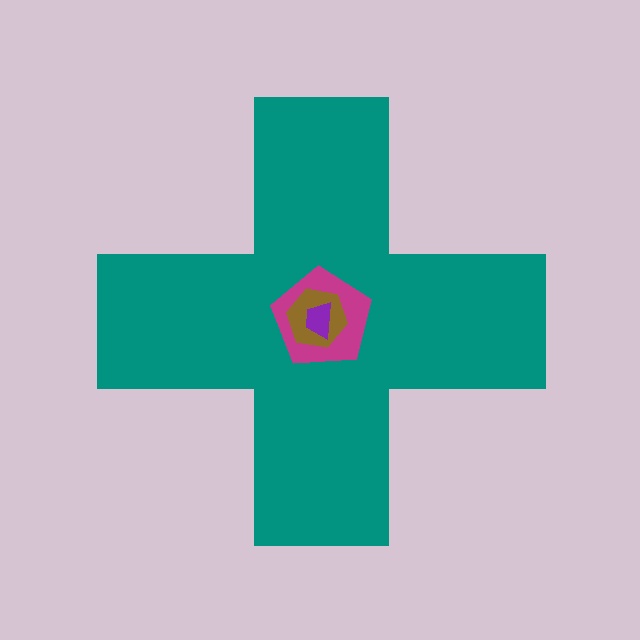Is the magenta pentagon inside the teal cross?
Yes.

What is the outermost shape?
The teal cross.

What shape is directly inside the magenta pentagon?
The brown hexagon.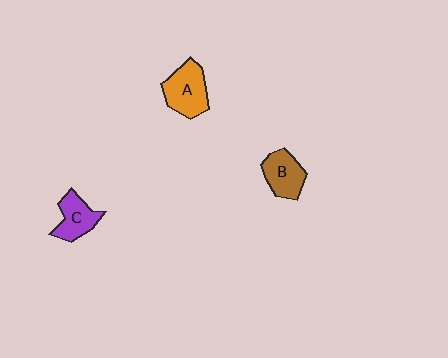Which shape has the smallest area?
Shape C (purple).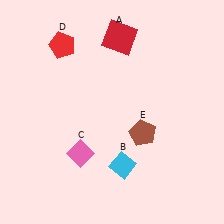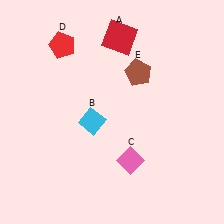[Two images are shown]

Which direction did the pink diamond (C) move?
The pink diamond (C) moved right.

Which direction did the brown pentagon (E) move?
The brown pentagon (E) moved up.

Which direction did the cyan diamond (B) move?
The cyan diamond (B) moved up.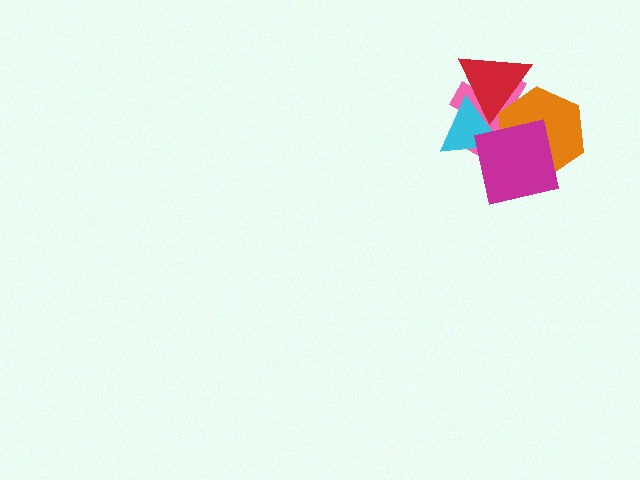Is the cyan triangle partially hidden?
Yes, it is partially covered by another shape.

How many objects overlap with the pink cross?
4 objects overlap with the pink cross.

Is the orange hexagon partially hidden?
Yes, it is partially covered by another shape.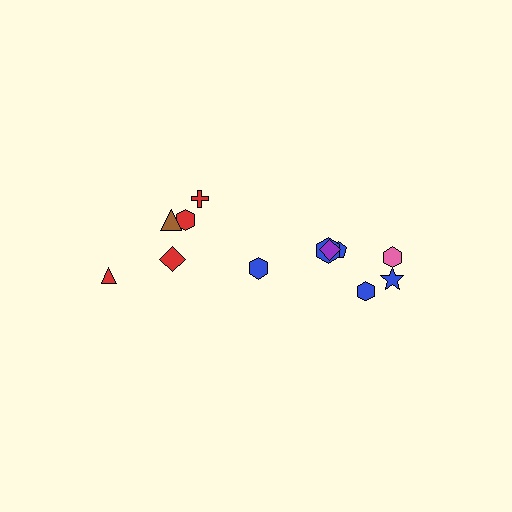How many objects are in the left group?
There are 5 objects.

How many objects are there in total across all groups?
There are 12 objects.